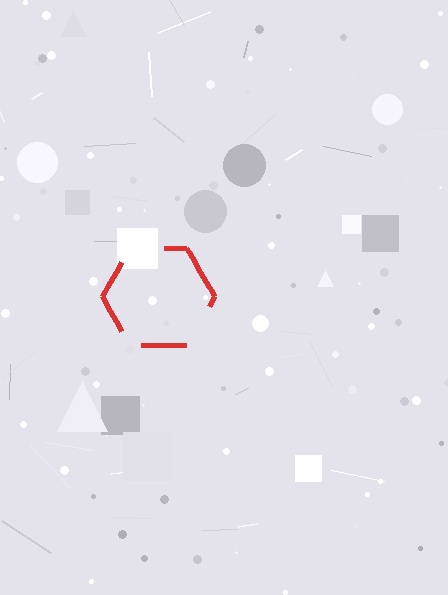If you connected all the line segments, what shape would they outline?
They would outline a hexagon.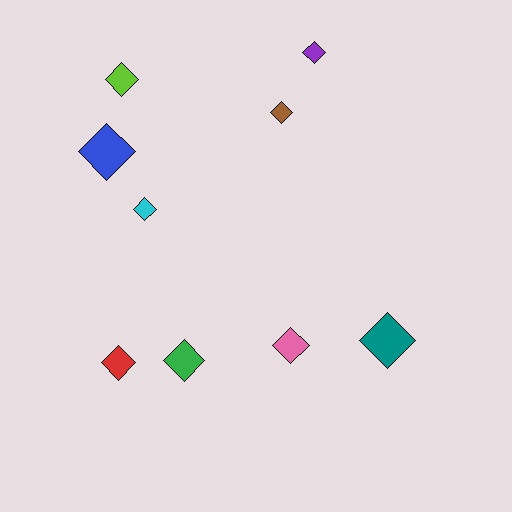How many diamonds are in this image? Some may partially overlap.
There are 9 diamonds.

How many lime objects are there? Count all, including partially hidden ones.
There is 1 lime object.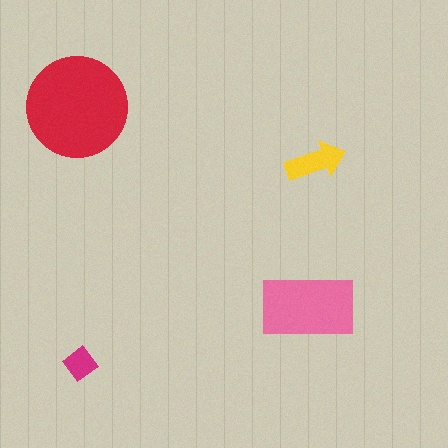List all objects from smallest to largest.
The magenta diamond, the yellow arrow, the pink rectangle, the red circle.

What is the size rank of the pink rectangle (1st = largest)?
2nd.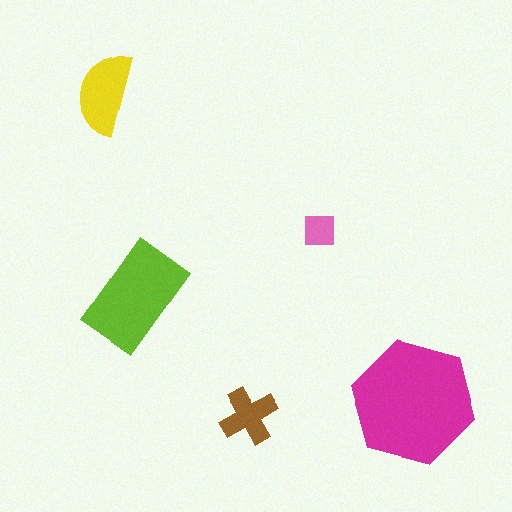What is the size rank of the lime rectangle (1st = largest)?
2nd.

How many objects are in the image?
There are 5 objects in the image.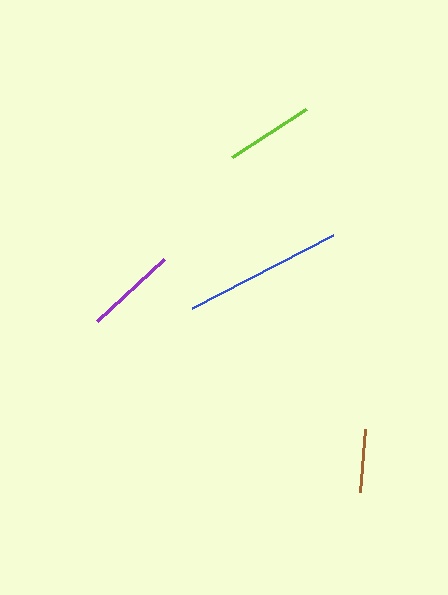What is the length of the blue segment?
The blue segment is approximately 159 pixels long.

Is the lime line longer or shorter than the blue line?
The blue line is longer than the lime line.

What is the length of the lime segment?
The lime segment is approximately 88 pixels long.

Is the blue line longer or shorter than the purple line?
The blue line is longer than the purple line.